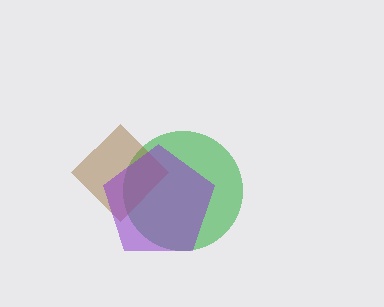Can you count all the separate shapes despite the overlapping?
Yes, there are 3 separate shapes.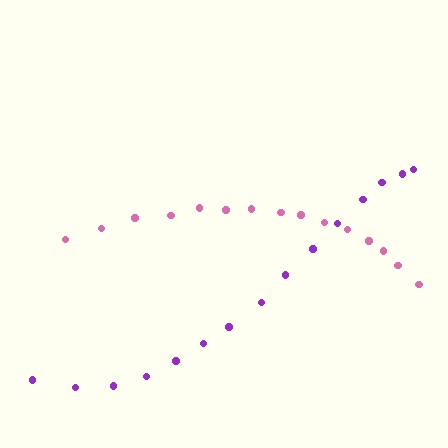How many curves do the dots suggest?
There are 2 distinct paths.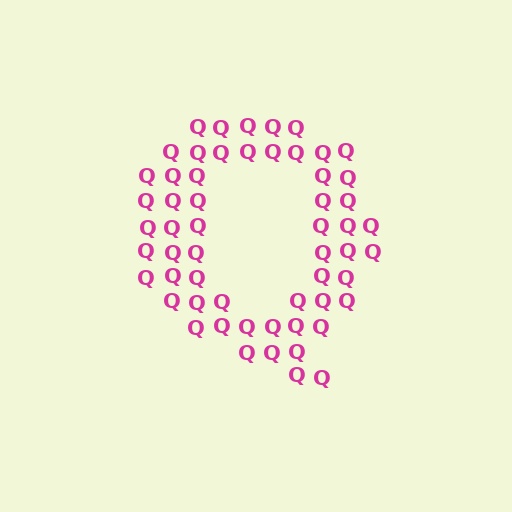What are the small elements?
The small elements are letter Q's.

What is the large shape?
The large shape is the letter Q.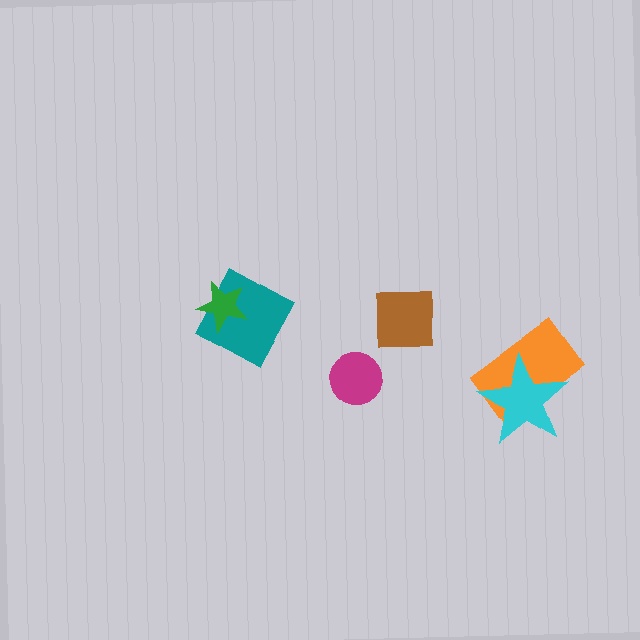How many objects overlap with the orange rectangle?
1 object overlaps with the orange rectangle.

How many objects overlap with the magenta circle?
0 objects overlap with the magenta circle.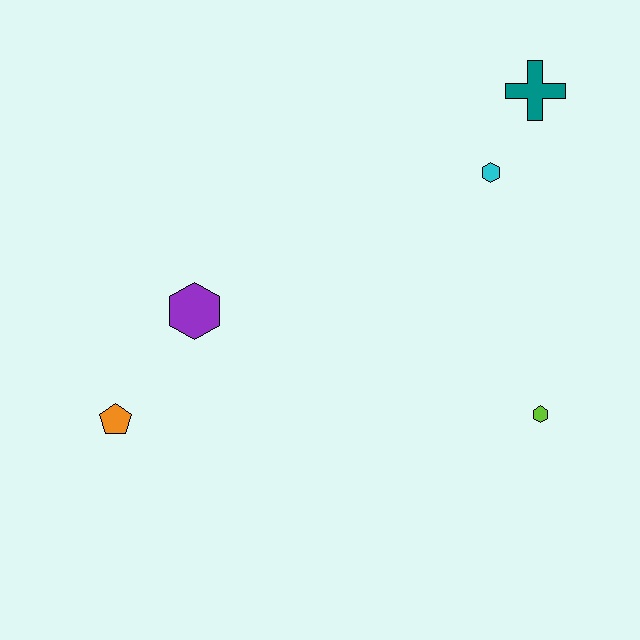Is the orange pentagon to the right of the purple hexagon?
No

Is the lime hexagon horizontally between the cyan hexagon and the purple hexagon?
No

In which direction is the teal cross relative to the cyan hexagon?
The teal cross is above the cyan hexagon.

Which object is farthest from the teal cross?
The orange pentagon is farthest from the teal cross.